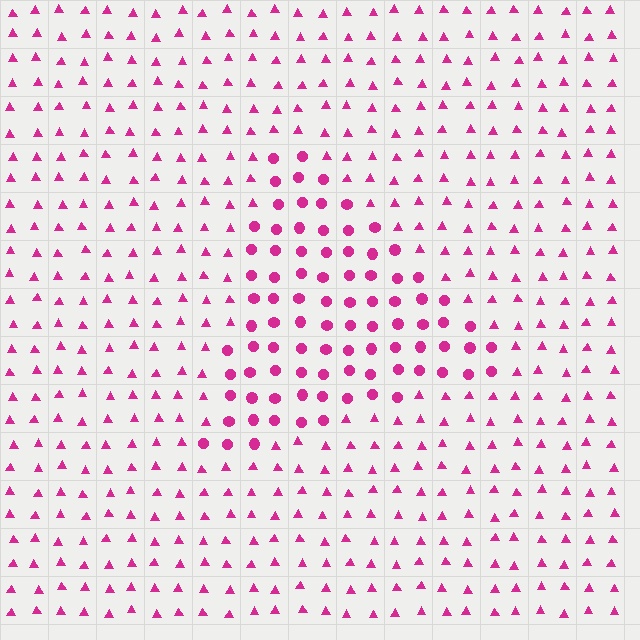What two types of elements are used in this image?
The image uses circles inside the triangle region and triangles outside it.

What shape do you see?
I see a triangle.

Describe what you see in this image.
The image is filled with small magenta elements arranged in a uniform grid. A triangle-shaped region contains circles, while the surrounding area contains triangles. The boundary is defined purely by the change in element shape.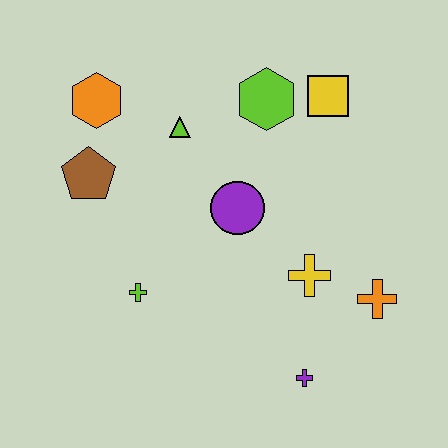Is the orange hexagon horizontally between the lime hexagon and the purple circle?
No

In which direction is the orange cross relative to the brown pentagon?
The orange cross is to the right of the brown pentagon.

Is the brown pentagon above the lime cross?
Yes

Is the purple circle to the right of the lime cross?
Yes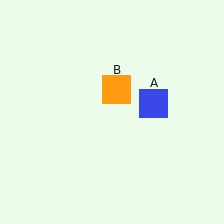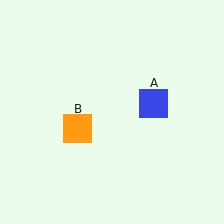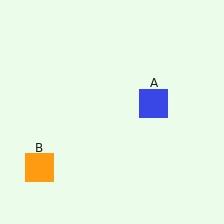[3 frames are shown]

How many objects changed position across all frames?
1 object changed position: orange square (object B).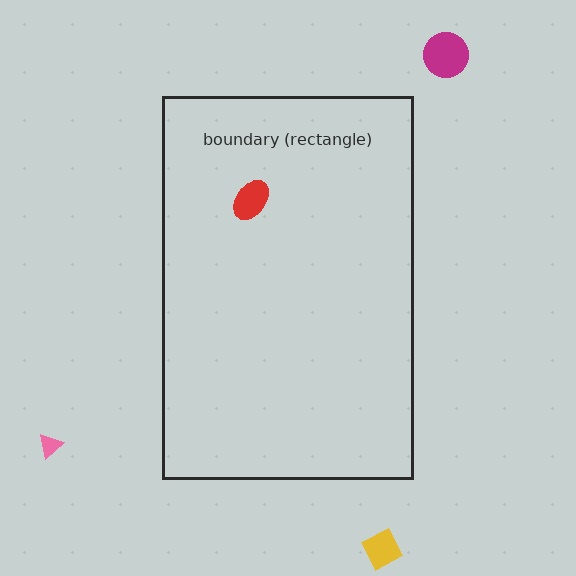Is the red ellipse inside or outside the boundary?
Inside.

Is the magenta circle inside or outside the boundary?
Outside.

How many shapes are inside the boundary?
1 inside, 3 outside.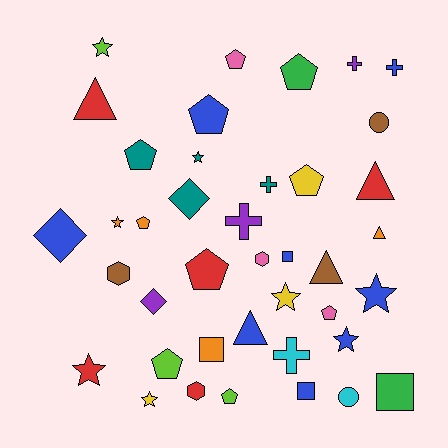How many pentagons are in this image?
There are 10 pentagons.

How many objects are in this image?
There are 40 objects.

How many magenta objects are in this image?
There are no magenta objects.